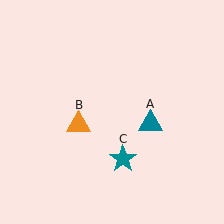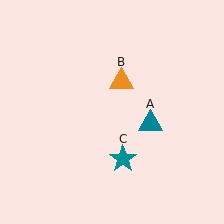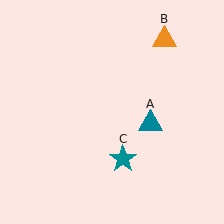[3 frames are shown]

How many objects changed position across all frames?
1 object changed position: orange triangle (object B).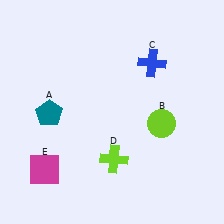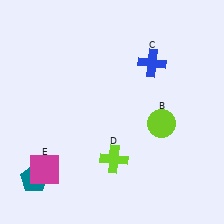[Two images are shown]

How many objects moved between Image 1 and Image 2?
1 object moved between the two images.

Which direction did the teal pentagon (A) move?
The teal pentagon (A) moved down.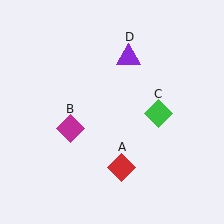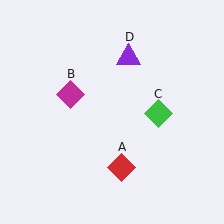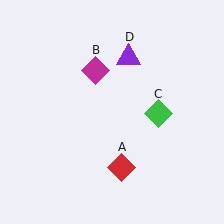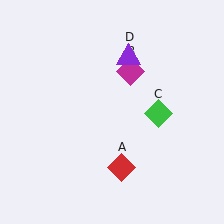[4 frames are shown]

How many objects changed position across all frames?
1 object changed position: magenta diamond (object B).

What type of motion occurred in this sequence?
The magenta diamond (object B) rotated clockwise around the center of the scene.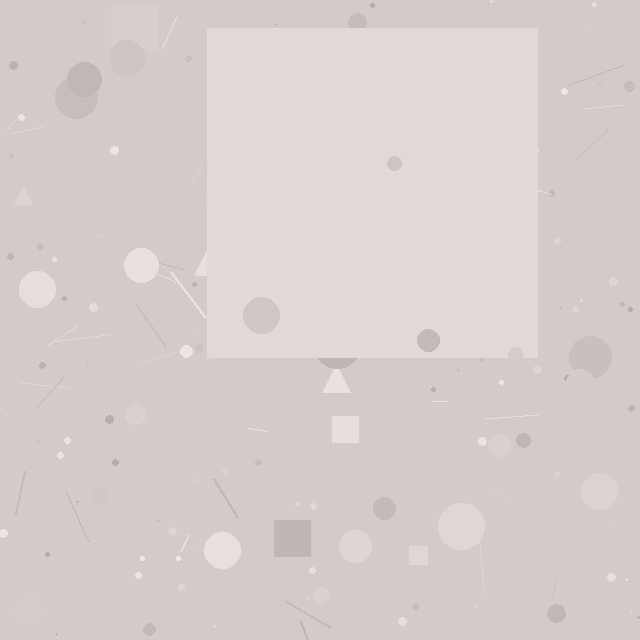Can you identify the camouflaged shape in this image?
The camouflaged shape is a square.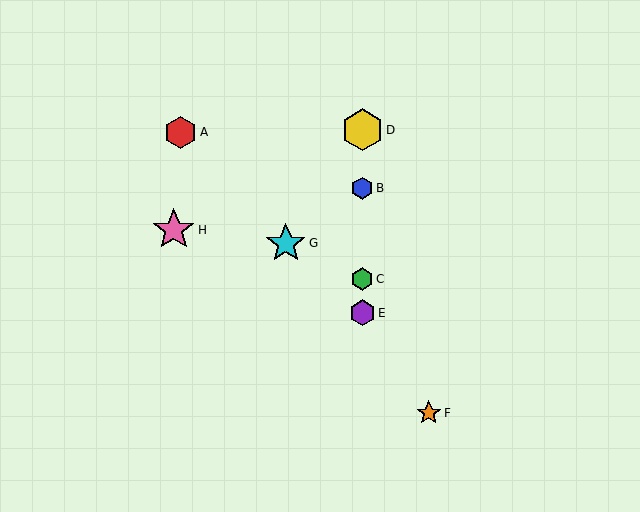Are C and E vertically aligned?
Yes, both are at x≈362.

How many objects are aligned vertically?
4 objects (B, C, D, E) are aligned vertically.